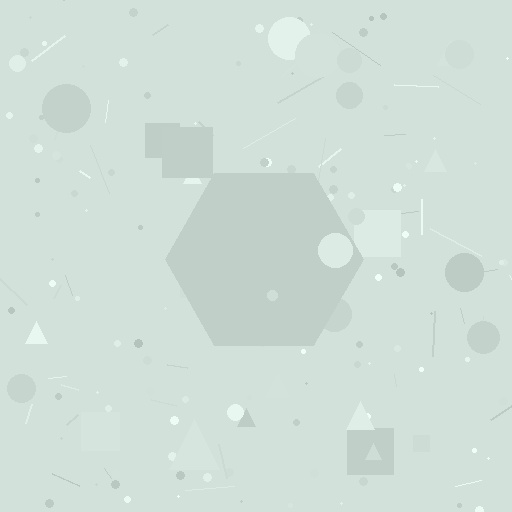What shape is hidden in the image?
A hexagon is hidden in the image.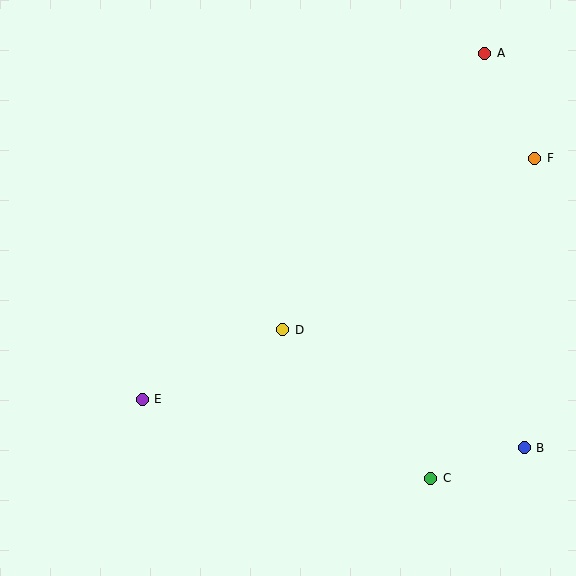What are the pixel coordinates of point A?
Point A is at (485, 53).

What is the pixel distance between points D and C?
The distance between D and C is 209 pixels.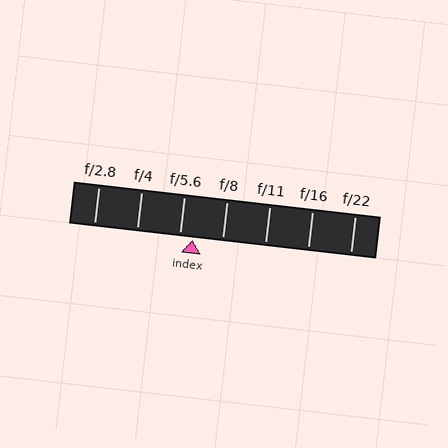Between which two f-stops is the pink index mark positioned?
The index mark is between f/5.6 and f/8.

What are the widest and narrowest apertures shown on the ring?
The widest aperture shown is f/2.8 and the narrowest is f/22.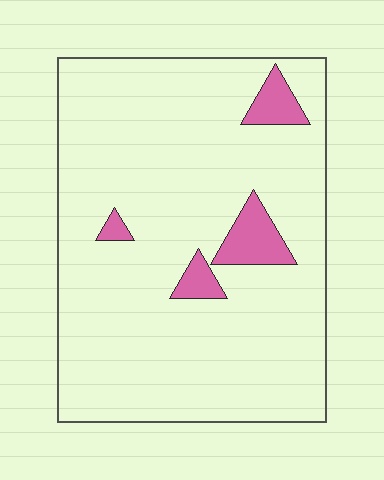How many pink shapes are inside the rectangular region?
4.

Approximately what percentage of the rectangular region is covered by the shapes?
Approximately 10%.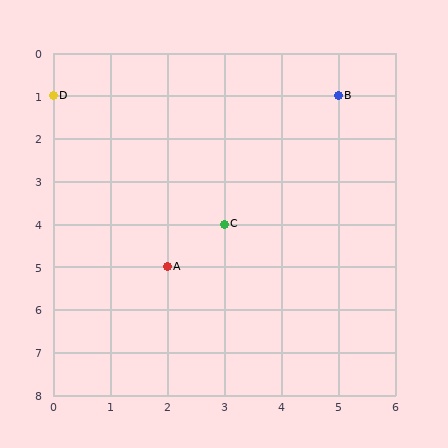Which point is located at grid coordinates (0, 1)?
Point D is at (0, 1).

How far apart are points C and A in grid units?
Points C and A are 1 column and 1 row apart (about 1.4 grid units diagonally).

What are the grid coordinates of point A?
Point A is at grid coordinates (2, 5).